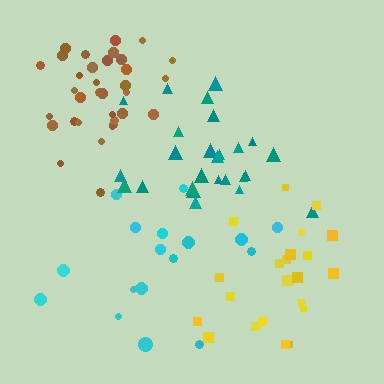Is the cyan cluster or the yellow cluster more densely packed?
Yellow.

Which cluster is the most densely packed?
Brown.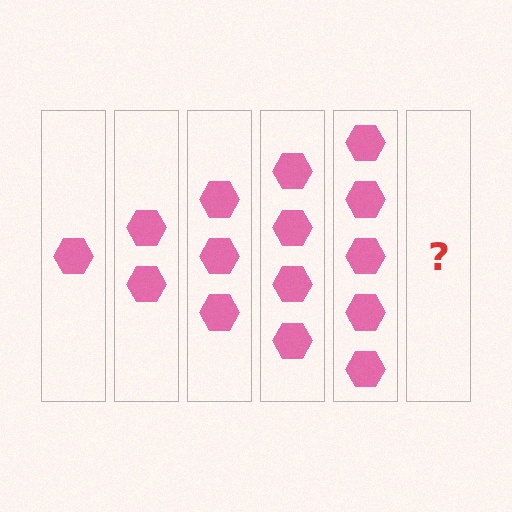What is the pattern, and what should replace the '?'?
The pattern is that each step adds one more hexagon. The '?' should be 6 hexagons.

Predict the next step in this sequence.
The next step is 6 hexagons.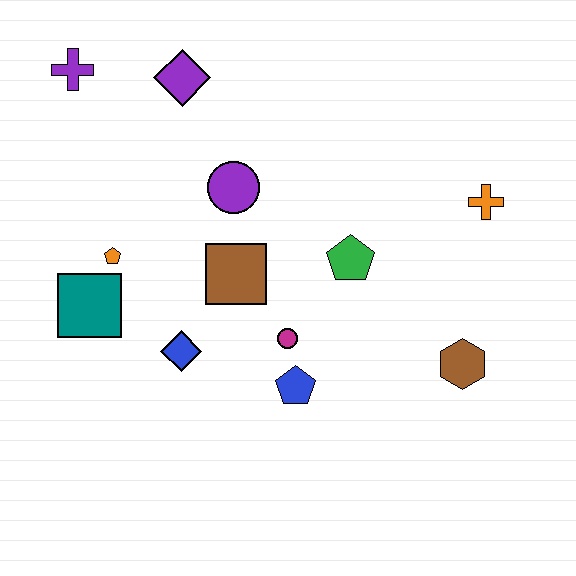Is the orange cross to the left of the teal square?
No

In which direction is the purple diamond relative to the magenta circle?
The purple diamond is above the magenta circle.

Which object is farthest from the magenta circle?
The purple cross is farthest from the magenta circle.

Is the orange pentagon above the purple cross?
No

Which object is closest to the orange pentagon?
The teal square is closest to the orange pentagon.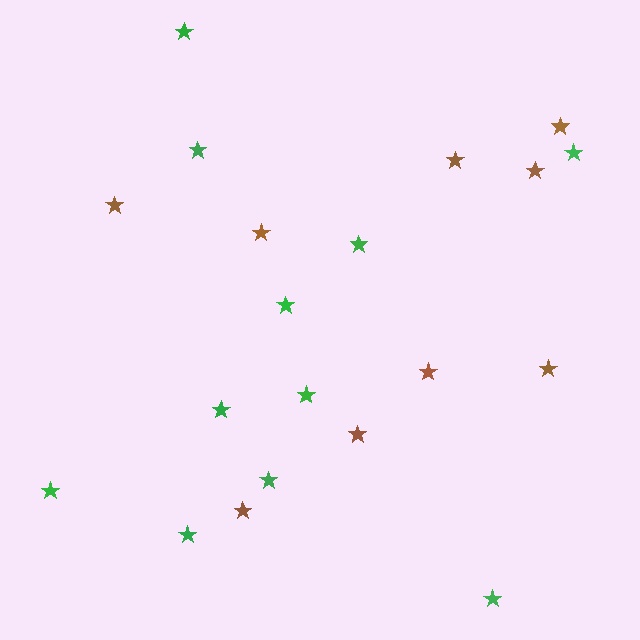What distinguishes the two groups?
There are 2 groups: one group of green stars (11) and one group of brown stars (9).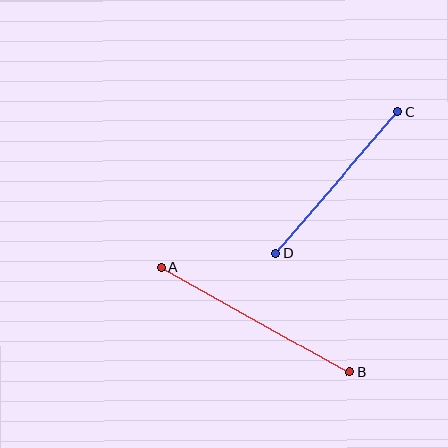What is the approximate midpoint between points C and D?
The midpoint is at approximately (337, 182) pixels.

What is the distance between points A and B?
The distance is approximately 215 pixels.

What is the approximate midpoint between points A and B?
The midpoint is at approximately (255, 320) pixels.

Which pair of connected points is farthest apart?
Points A and B are farthest apart.